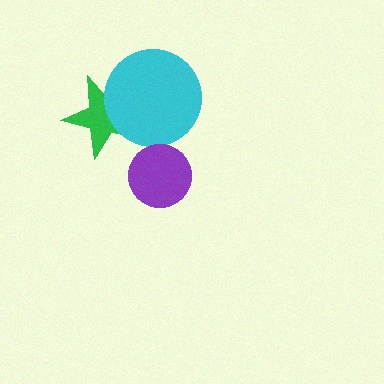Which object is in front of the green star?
The cyan circle is in front of the green star.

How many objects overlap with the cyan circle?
1 object overlaps with the cyan circle.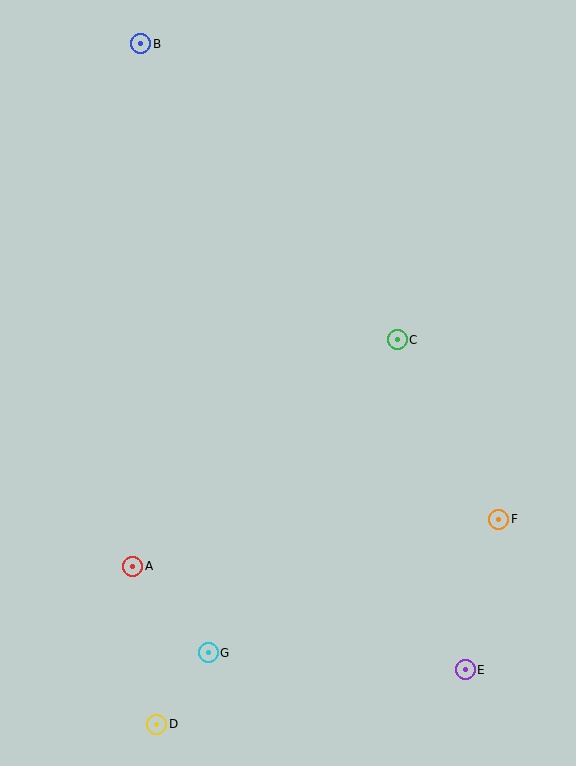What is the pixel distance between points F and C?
The distance between F and C is 206 pixels.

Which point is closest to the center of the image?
Point C at (397, 340) is closest to the center.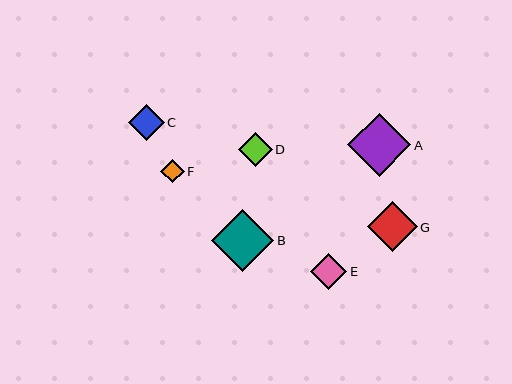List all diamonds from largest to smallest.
From largest to smallest: A, B, G, E, C, D, F.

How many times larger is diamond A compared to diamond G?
Diamond A is approximately 1.3 times the size of diamond G.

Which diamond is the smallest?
Diamond F is the smallest with a size of approximately 24 pixels.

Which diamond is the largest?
Diamond A is the largest with a size of approximately 63 pixels.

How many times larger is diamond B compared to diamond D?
Diamond B is approximately 1.9 times the size of diamond D.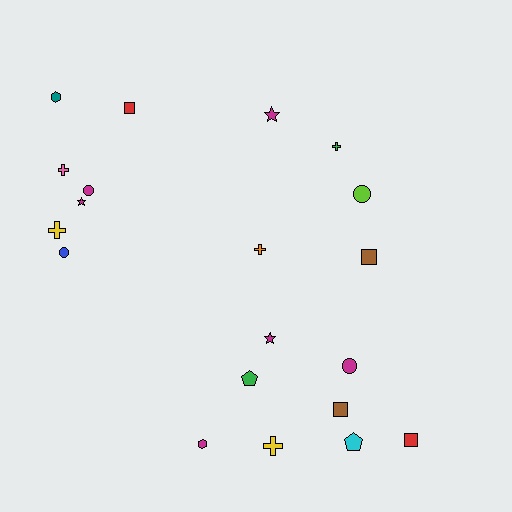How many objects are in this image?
There are 20 objects.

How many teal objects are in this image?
There is 1 teal object.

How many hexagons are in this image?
There are 2 hexagons.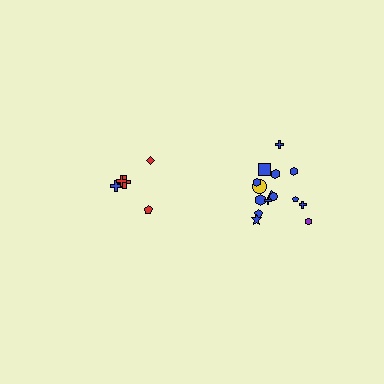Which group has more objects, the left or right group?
The right group.